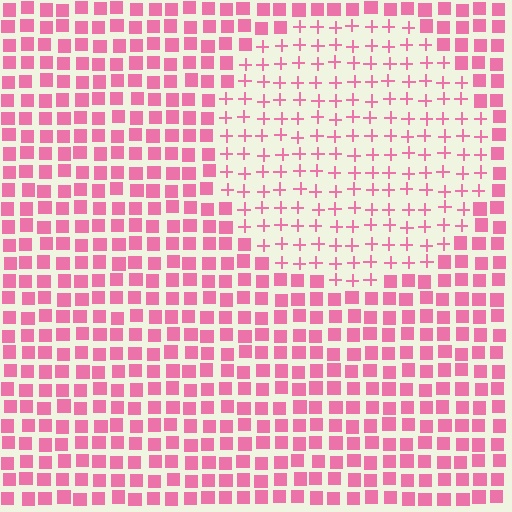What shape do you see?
I see a circle.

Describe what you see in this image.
The image is filled with small pink elements arranged in a uniform grid. A circle-shaped region contains plus signs, while the surrounding area contains squares. The boundary is defined purely by the change in element shape.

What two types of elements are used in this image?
The image uses plus signs inside the circle region and squares outside it.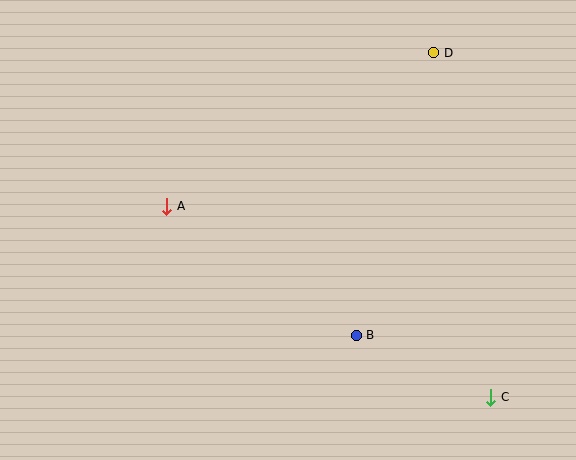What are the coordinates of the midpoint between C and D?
The midpoint between C and D is at (462, 225).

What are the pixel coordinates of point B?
Point B is at (356, 335).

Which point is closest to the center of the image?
Point A at (167, 206) is closest to the center.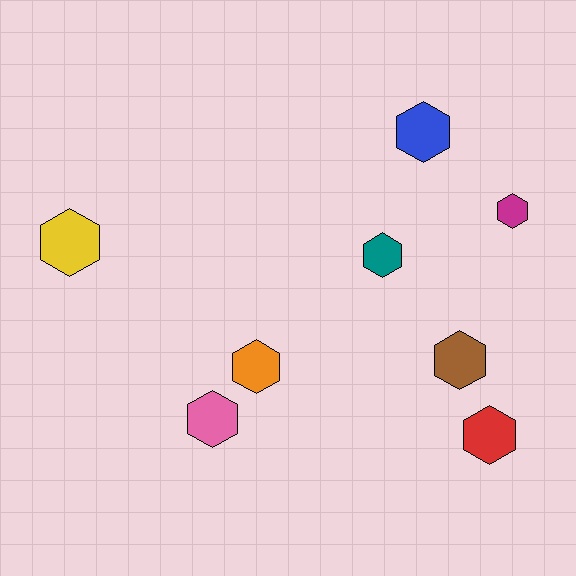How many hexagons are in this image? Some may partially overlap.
There are 8 hexagons.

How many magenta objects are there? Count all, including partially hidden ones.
There is 1 magenta object.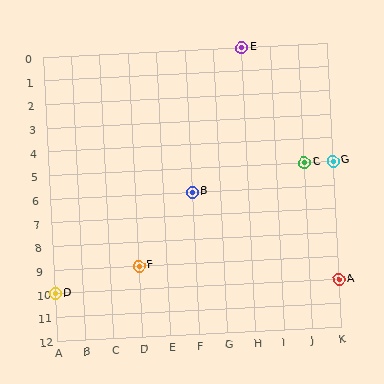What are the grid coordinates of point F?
Point F is at grid coordinates (D, 9).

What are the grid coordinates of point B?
Point B is at grid coordinates (F, 6).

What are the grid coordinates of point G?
Point G is at grid coordinates (K, 5).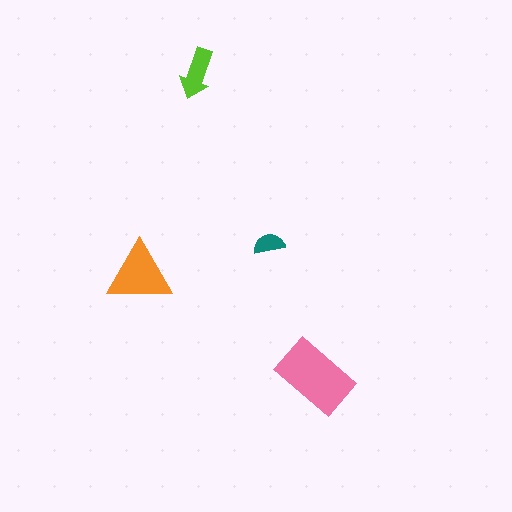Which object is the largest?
The pink rectangle.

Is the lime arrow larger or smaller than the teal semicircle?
Larger.